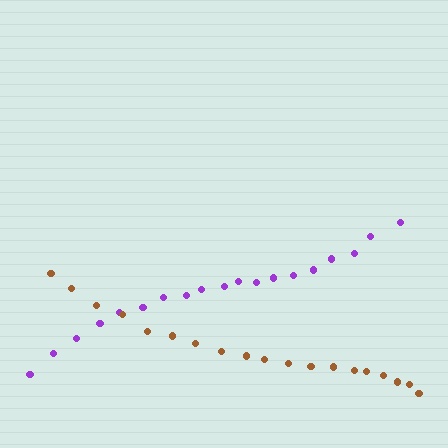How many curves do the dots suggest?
There are 2 distinct paths.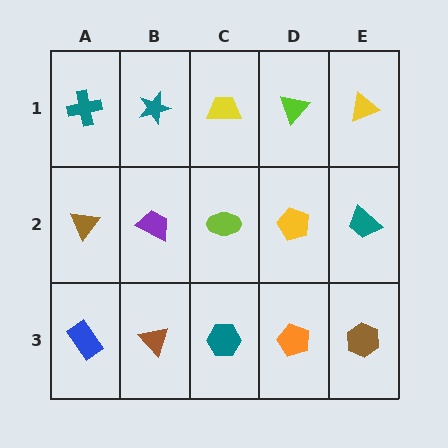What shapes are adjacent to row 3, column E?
A teal trapezoid (row 2, column E), an orange pentagon (row 3, column D).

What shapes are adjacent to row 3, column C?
A lime ellipse (row 2, column C), a brown triangle (row 3, column B), an orange pentagon (row 3, column D).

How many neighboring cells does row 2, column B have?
4.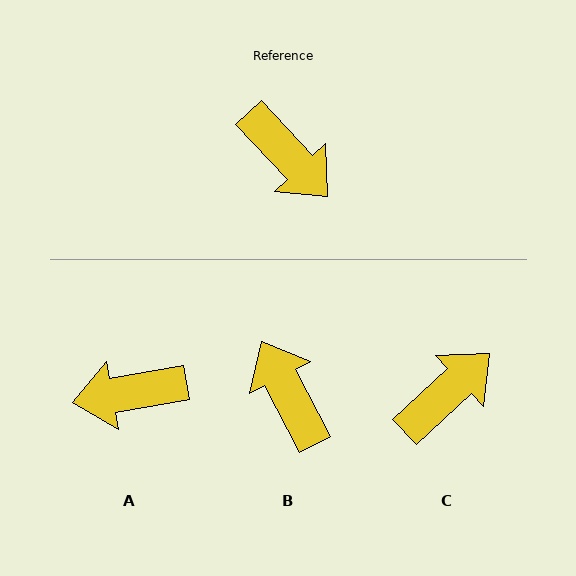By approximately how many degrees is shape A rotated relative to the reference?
Approximately 123 degrees clockwise.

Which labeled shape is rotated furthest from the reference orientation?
B, about 164 degrees away.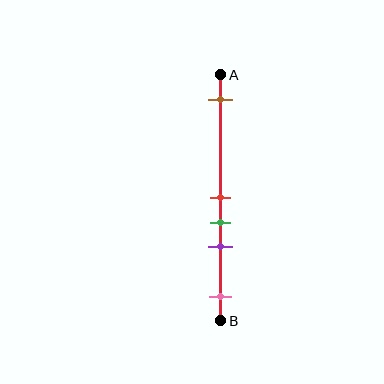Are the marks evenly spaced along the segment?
No, the marks are not evenly spaced.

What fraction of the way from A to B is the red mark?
The red mark is approximately 50% (0.5) of the way from A to B.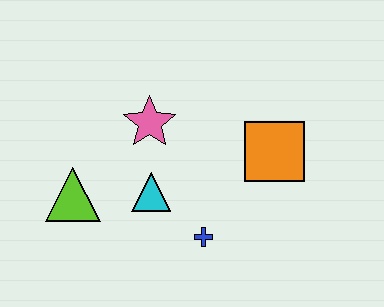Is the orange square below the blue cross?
No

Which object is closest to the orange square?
The blue cross is closest to the orange square.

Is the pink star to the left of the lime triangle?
No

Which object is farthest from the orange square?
The lime triangle is farthest from the orange square.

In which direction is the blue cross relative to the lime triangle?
The blue cross is to the right of the lime triangle.